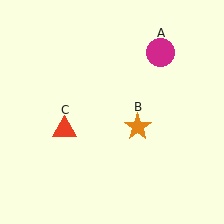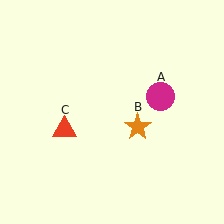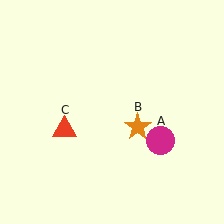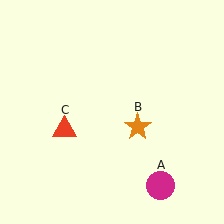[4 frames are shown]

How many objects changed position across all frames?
1 object changed position: magenta circle (object A).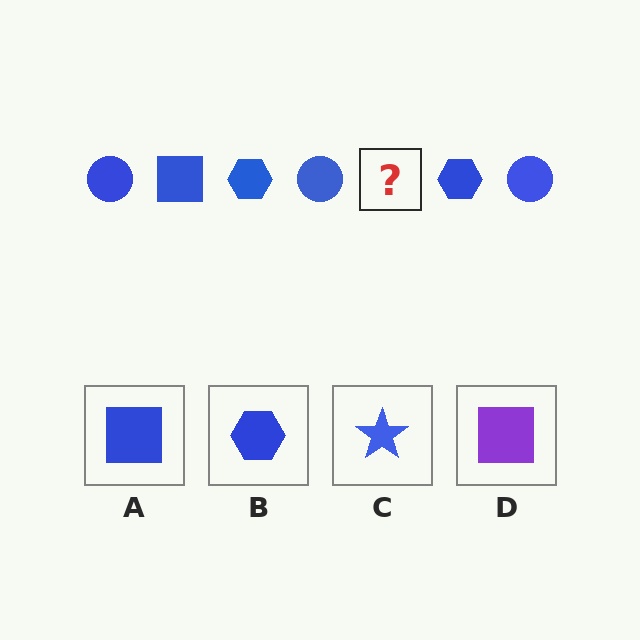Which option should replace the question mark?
Option A.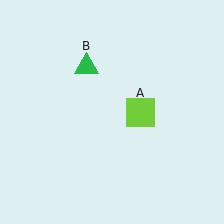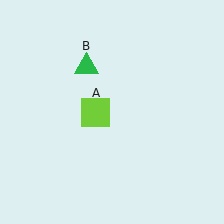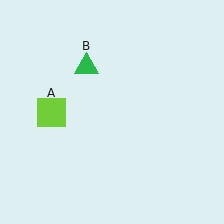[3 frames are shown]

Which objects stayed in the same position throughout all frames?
Green triangle (object B) remained stationary.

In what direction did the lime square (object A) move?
The lime square (object A) moved left.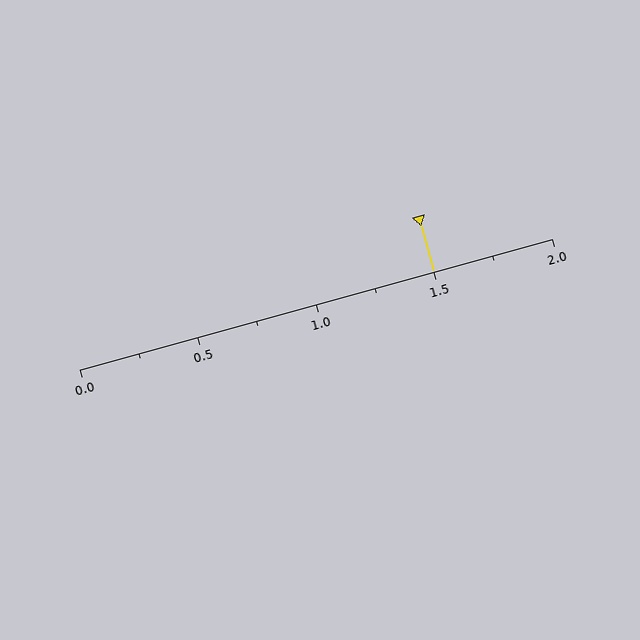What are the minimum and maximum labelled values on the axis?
The axis runs from 0.0 to 2.0.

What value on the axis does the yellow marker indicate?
The marker indicates approximately 1.5.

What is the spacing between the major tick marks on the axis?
The major ticks are spaced 0.5 apart.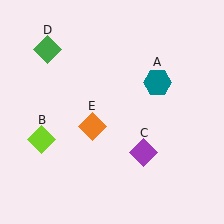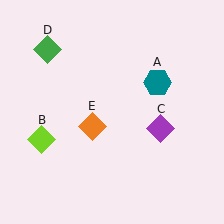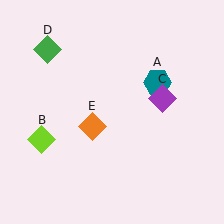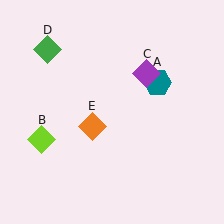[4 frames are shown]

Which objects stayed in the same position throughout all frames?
Teal hexagon (object A) and lime diamond (object B) and green diamond (object D) and orange diamond (object E) remained stationary.